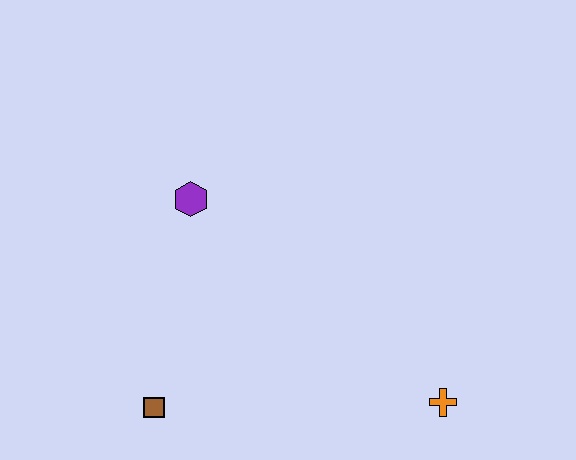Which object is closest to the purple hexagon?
The brown square is closest to the purple hexagon.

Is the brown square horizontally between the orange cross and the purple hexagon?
No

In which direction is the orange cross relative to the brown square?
The orange cross is to the right of the brown square.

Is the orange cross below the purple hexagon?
Yes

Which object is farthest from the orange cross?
The purple hexagon is farthest from the orange cross.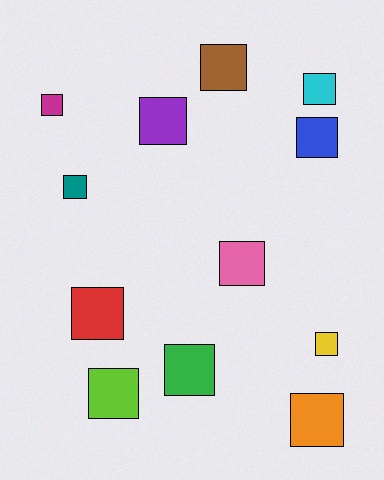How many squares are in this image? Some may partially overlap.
There are 12 squares.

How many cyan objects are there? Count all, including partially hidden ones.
There is 1 cyan object.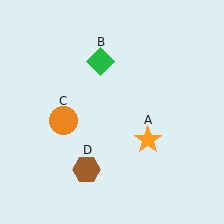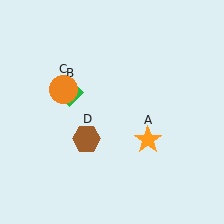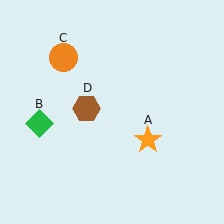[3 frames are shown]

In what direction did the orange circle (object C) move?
The orange circle (object C) moved up.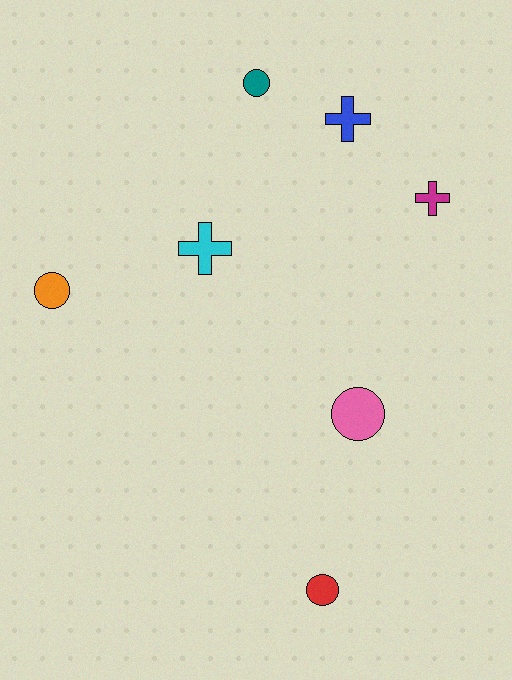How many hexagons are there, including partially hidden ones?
There are no hexagons.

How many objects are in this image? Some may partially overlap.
There are 7 objects.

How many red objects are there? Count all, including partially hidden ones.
There is 1 red object.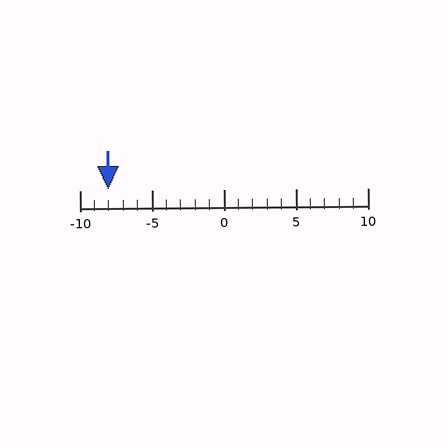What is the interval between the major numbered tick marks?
The major tick marks are spaced 5 units apart.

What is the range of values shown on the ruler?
The ruler shows values from -10 to 10.